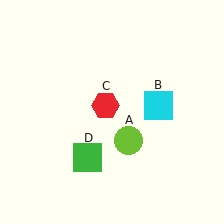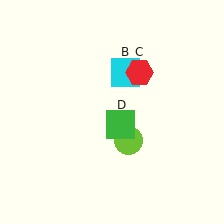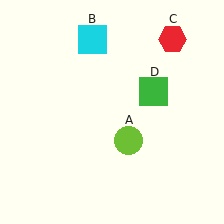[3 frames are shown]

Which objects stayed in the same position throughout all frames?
Lime circle (object A) remained stationary.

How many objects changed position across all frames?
3 objects changed position: cyan square (object B), red hexagon (object C), green square (object D).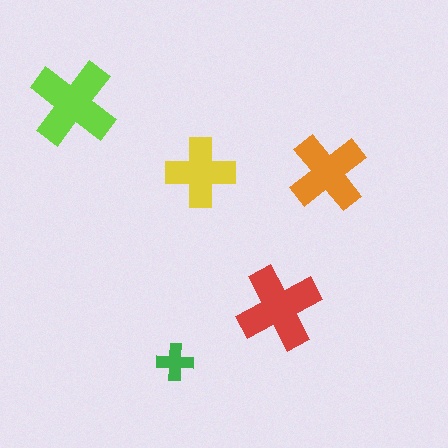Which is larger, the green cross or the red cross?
The red one.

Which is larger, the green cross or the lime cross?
The lime one.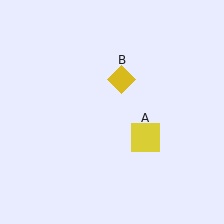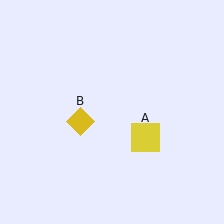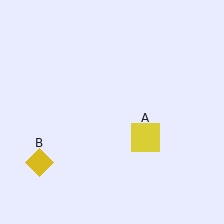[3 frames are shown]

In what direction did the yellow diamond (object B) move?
The yellow diamond (object B) moved down and to the left.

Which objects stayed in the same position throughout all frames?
Yellow square (object A) remained stationary.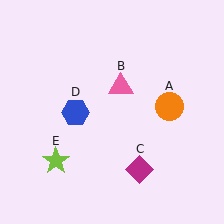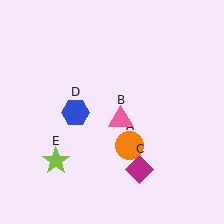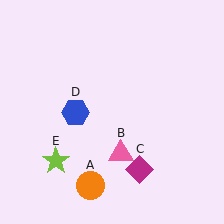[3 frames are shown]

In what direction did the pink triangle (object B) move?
The pink triangle (object B) moved down.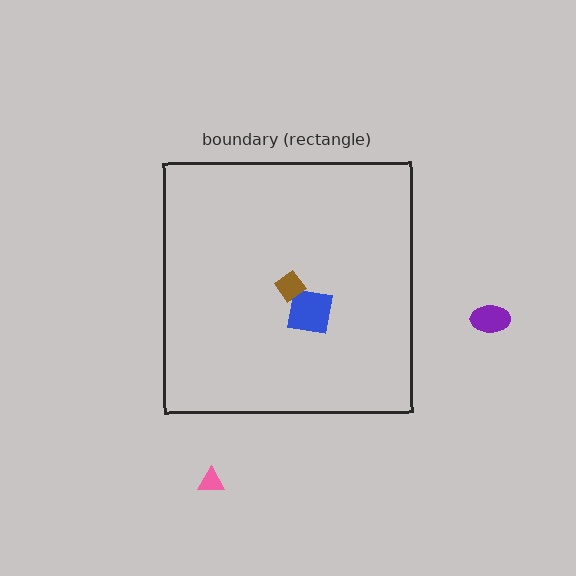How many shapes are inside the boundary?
2 inside, 2 outside.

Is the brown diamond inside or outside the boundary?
Inside.